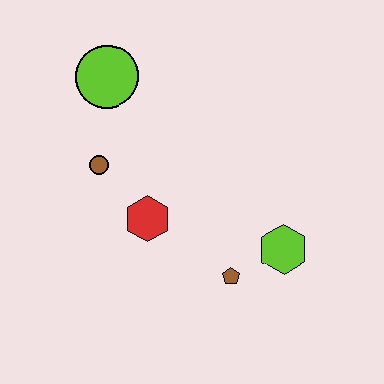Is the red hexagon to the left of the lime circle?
No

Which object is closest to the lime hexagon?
The brown pentagon is closest to the lime hexagon.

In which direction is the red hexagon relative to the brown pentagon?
The red hexagon is to the left of the brown pentagon.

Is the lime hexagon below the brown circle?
Yes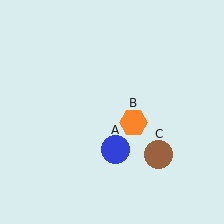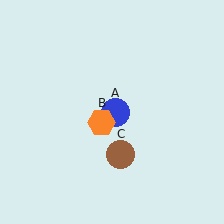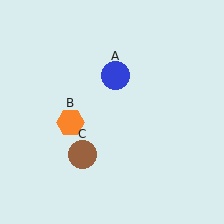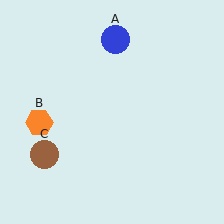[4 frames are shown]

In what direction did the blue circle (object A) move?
The blue circle (object A) moved up.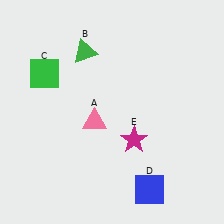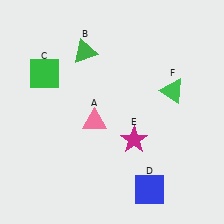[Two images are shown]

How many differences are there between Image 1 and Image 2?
There is 1 difference between the two images.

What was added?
A green triangle (F) was added in Image 2.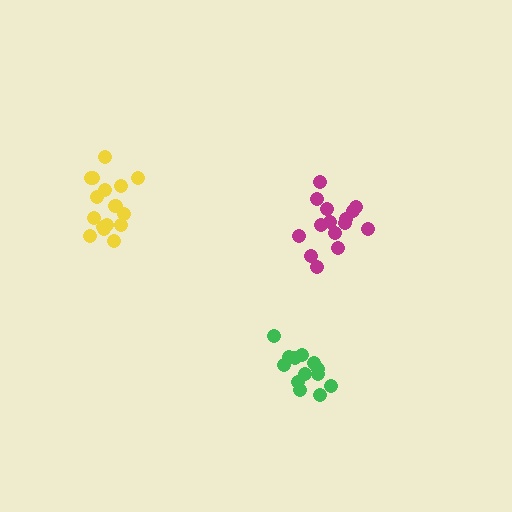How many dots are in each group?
Group 1: 13 dots, Group 2: 16 dots, Group 3: 15 dots (44 total).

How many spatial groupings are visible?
There are 3 spatial groupings.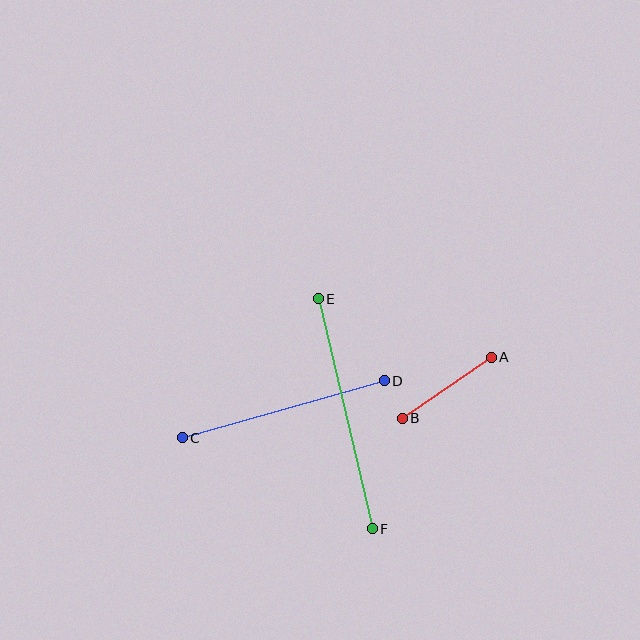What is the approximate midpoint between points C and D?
The midpoint is at approximately (283, 409) pixels.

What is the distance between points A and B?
The distance is approximately 108 pixels.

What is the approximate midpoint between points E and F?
The midpoint is at approximately (345, 414) pixels.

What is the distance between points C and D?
The distance is approximately 210 pixels.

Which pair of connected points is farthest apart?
Points E and F are farthest apart.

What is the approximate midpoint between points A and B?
The midpoint is at approximately (447, 388) pixels.